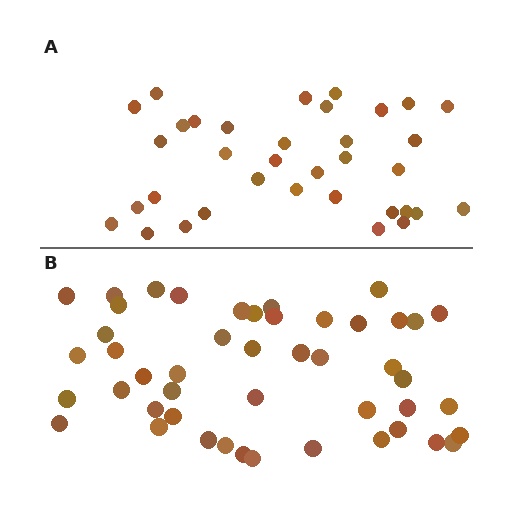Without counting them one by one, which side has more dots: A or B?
Region B (the bottom region) has more dots.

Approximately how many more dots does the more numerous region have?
Region B has roughly 12 or so more dots than region A.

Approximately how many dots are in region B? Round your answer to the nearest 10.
About 50 dots. (The exact count is 47, which rounds to 50.)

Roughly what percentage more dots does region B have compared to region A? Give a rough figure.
About 35% more.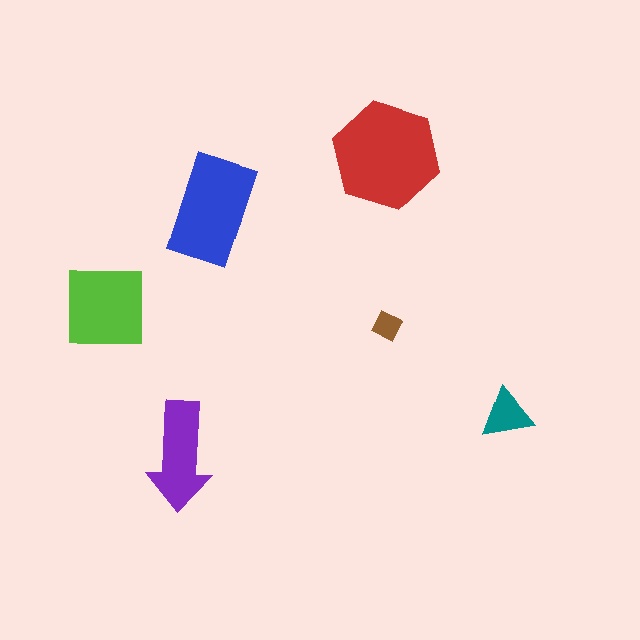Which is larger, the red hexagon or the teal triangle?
The red hexagon.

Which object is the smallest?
The brown diamond.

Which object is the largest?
The red hexagon.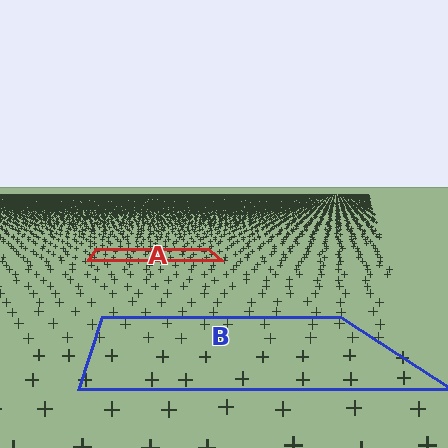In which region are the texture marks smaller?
The texture marks are smaller in region A, because it is farther away.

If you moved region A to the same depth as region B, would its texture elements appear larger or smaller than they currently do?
They would appear larger. At a closer depth, the same texture elements are projected at a bigger on-screen size.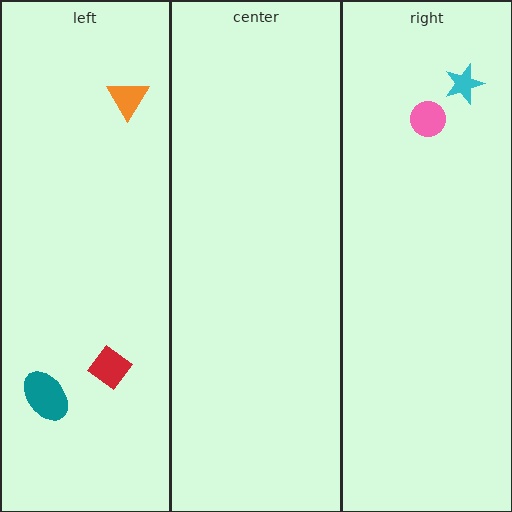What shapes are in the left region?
The teal ellipse, the orange triangle, the red diamond.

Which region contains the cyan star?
The right region.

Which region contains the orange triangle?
The left region.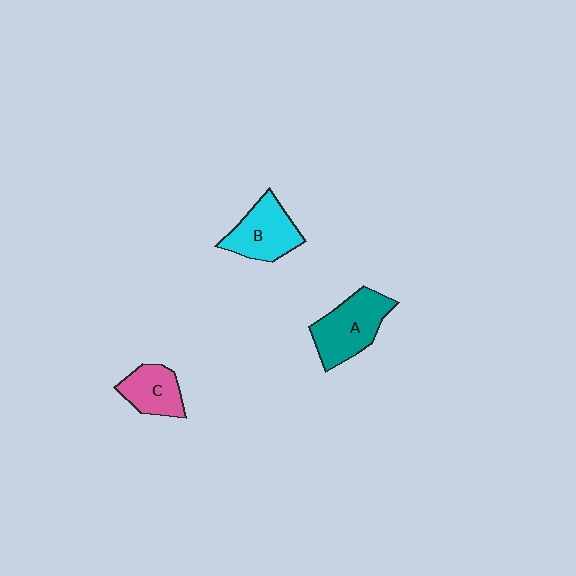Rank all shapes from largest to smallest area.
From largest to smallest: A (teal), B (cyan), C (pink).